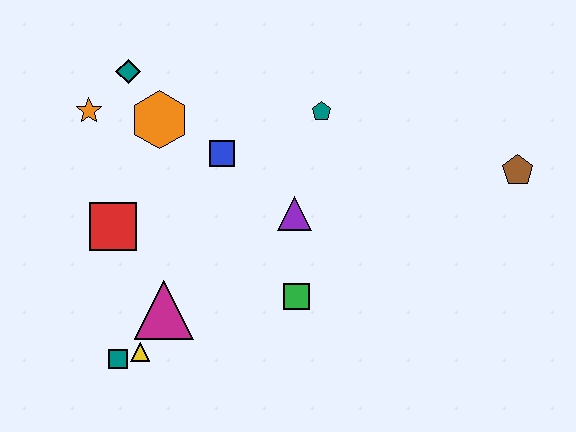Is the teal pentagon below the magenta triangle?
No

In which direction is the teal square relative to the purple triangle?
The teal square is to the left of the purple triangle.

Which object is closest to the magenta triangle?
The yellow triangle is closest to the magenta triangle.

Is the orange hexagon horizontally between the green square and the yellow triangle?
Yes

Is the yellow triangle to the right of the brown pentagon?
No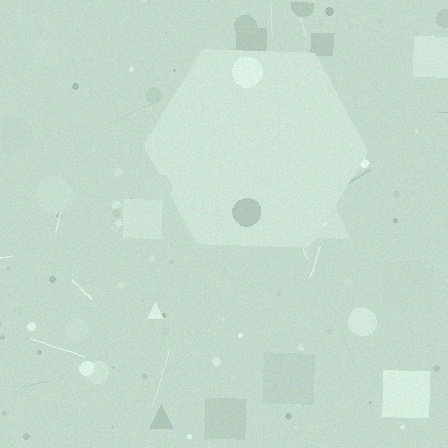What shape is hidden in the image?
A hexagon is hidden in the image.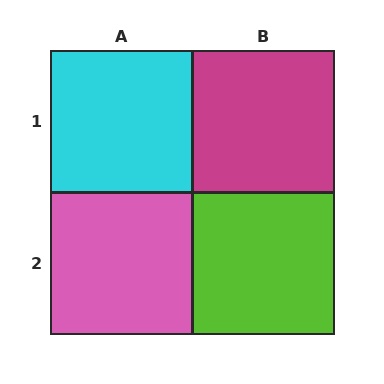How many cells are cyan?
1 cell is cyan.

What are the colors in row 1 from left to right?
Cyan, magenta.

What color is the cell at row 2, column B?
Lime.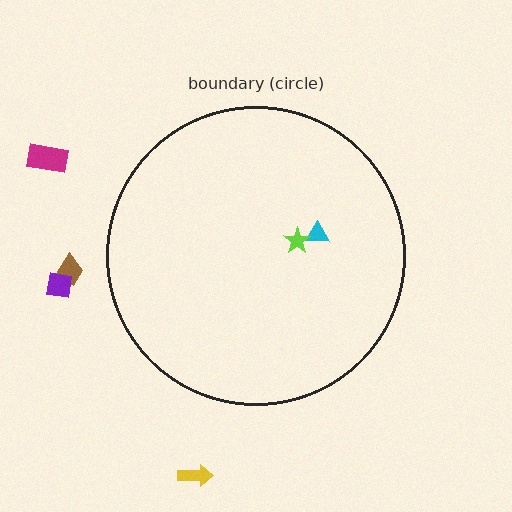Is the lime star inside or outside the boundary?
Inside.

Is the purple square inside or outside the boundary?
Outside.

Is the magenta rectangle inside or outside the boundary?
Outside.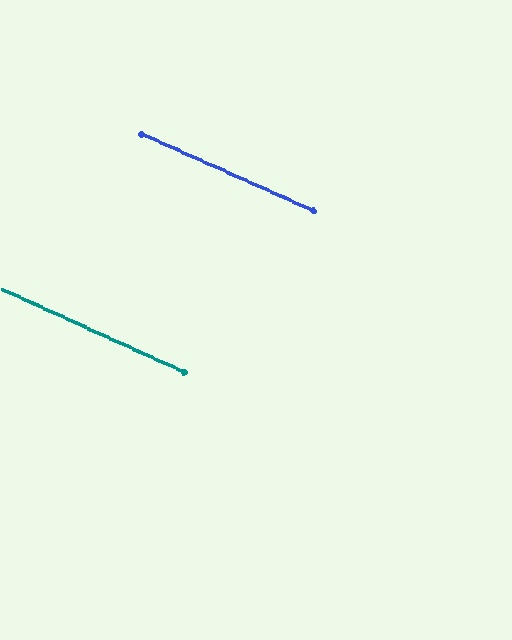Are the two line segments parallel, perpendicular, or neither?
Parallel — their directions differ by only 0.2°.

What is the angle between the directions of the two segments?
Approximately 0 degrees.